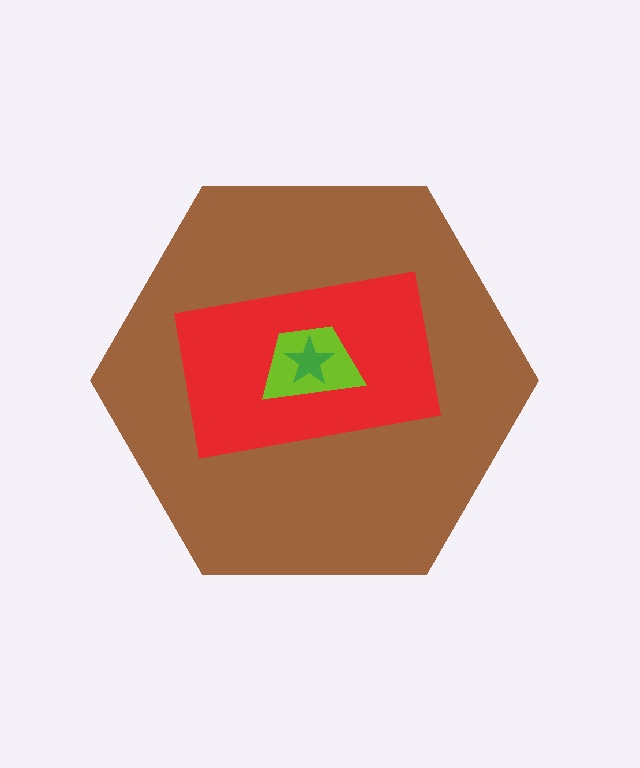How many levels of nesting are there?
4.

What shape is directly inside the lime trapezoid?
The green star.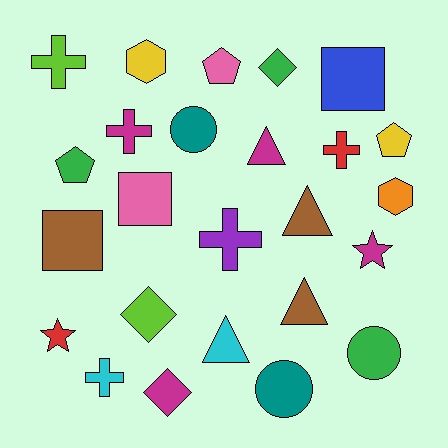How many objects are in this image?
There are 25 objects.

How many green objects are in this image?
There are 3 green objects.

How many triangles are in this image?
There are 4 triangles.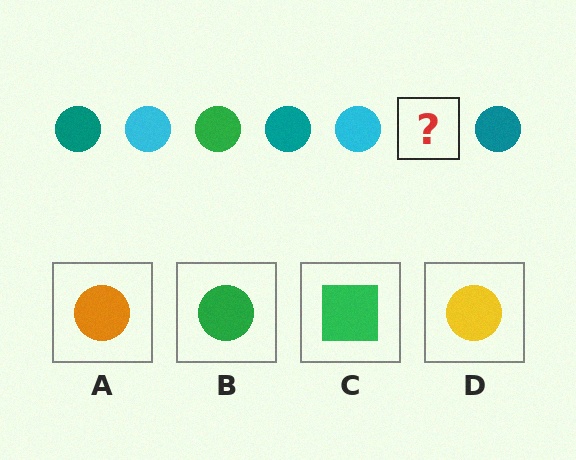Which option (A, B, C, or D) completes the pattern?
B.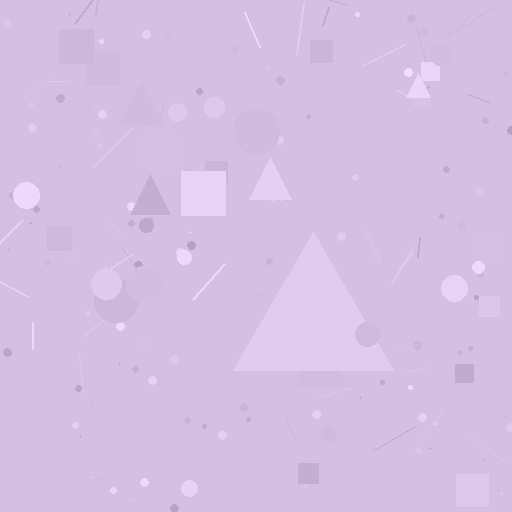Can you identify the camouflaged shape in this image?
The camouflaged shape is a triangle.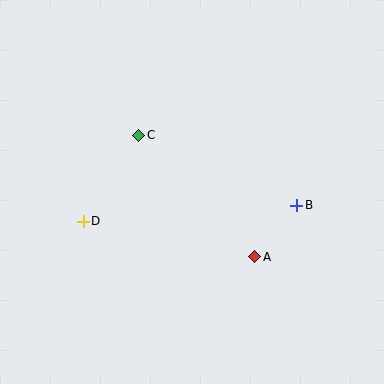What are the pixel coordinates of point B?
Point B is at (297, 205).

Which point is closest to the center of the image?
Point C at (139, 135) is closest to the center.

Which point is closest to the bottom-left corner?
Point D is closest to the bottom-left corner.